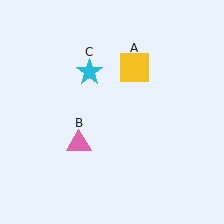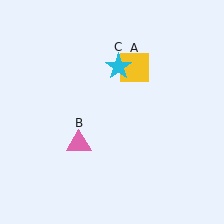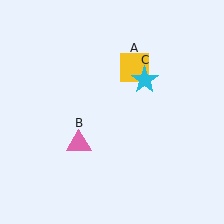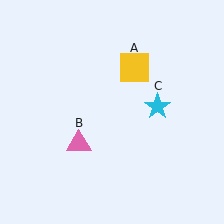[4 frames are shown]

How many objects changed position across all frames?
1 object changed position: cyan star (object C).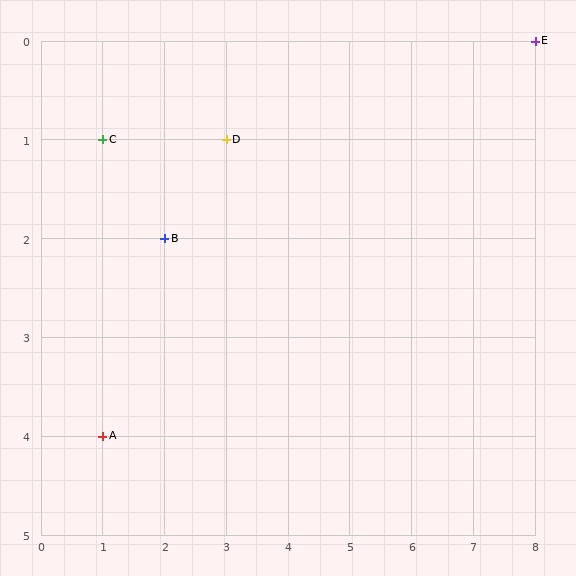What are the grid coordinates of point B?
Point B is at grid coordinates (2, 2).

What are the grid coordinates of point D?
Point D is at grid coordinates (3, 1).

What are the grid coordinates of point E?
Point E is at grid coordinates (8, 0).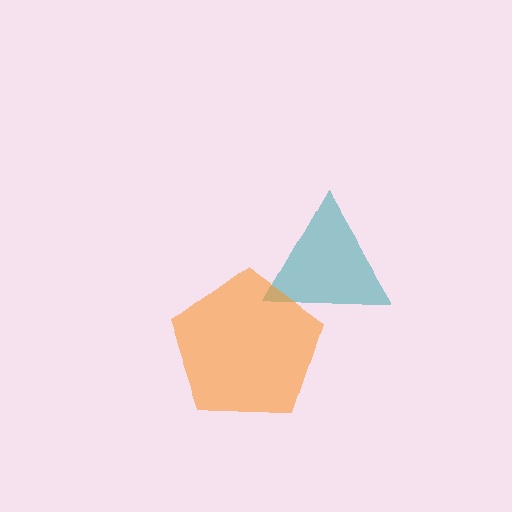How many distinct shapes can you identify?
There are 2 distinct shapes: a teal triangle, an orange pentagon.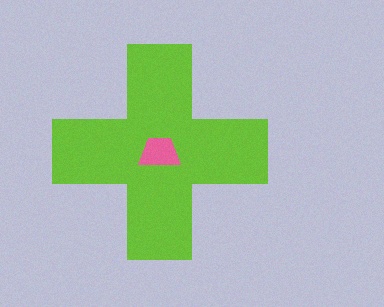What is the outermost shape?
The lime cross.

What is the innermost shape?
The pink trapezoid.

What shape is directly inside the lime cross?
The pink trapezoid.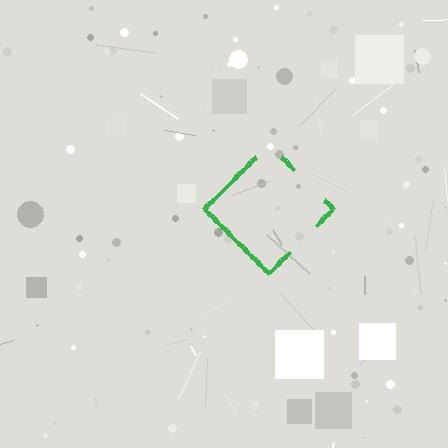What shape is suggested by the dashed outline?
The dashed outline suggests a diamond.